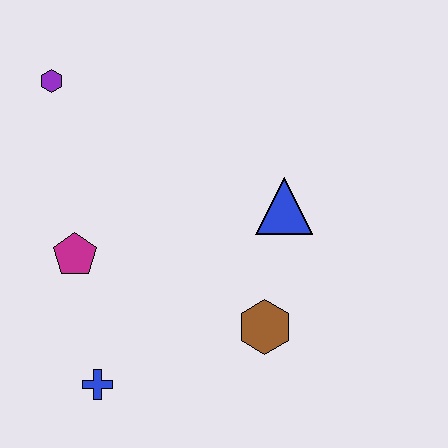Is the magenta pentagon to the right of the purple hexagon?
Yes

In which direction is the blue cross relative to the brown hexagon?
The blue cross is to the left of the brown hexagon.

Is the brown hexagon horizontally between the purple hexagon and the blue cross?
No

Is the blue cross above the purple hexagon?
No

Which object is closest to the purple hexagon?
The magenta pentagon is closest to the purple hexagon.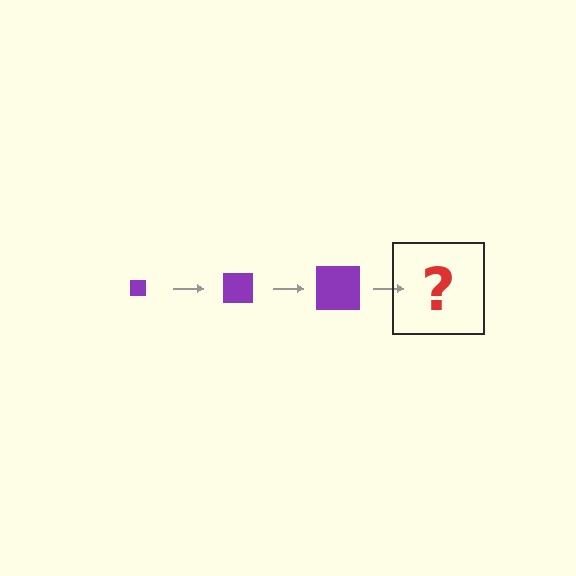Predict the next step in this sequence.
The next step is a purple square, larger than the previous one.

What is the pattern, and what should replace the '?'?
The pattern is that the square gets progressively larger each step. The '?' should be a purple square, larger than the previous one.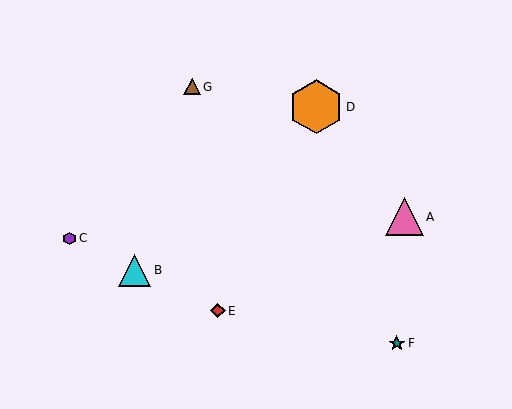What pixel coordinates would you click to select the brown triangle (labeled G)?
Click at (192, 87) to select the brown triangle G.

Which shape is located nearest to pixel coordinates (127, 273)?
The cyan triangle (labeled B) at (135, 270) is nearest to that location.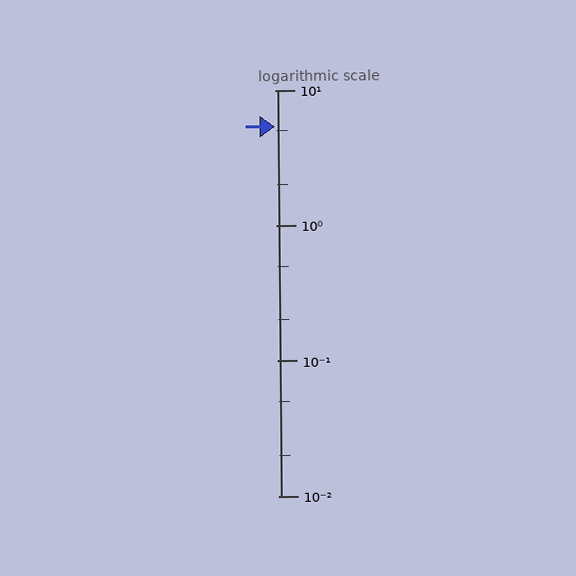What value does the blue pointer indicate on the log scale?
The pointer indicates approximately 5.4.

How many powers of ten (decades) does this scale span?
The scale spans 3 decades, from 0.01 to 10.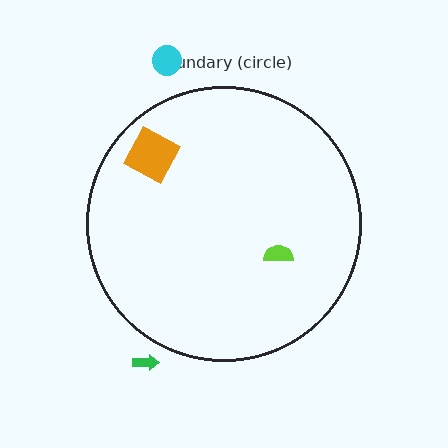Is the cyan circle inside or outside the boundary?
Outside.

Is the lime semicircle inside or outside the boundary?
Inside.